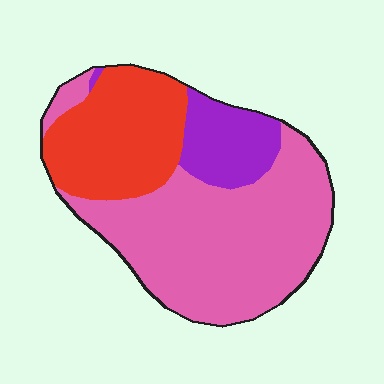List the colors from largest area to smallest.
From largest to smallest: pink, red, purple.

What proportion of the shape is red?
Red covers around 30% of the shape.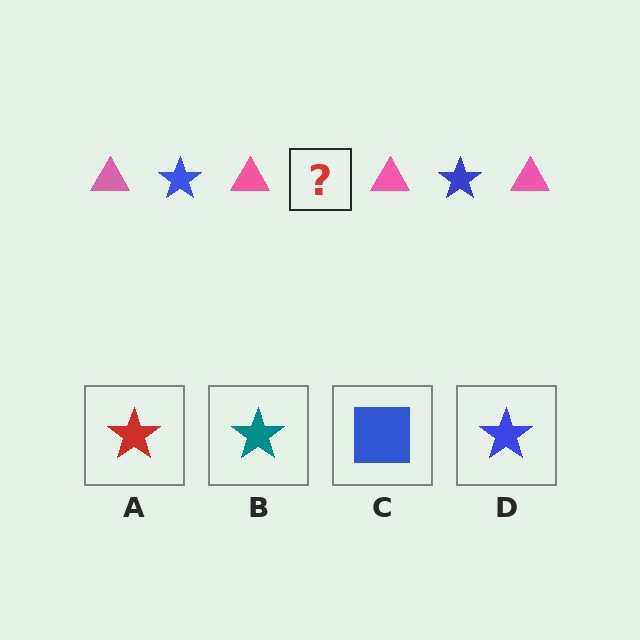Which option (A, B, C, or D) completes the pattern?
D.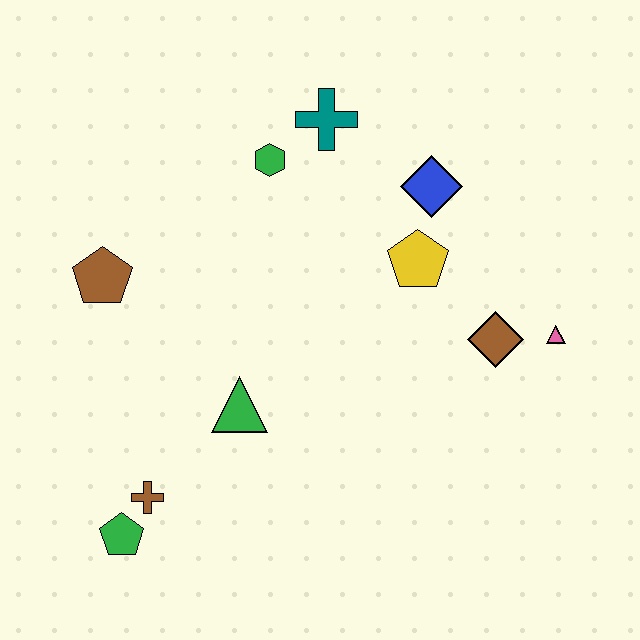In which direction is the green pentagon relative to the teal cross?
The green pentagon is below the teal cross.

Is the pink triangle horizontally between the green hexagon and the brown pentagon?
No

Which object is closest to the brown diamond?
The pink triangle is closest to the brown diamond.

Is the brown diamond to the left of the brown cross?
No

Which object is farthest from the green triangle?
The pink triangle is farthest from the green triangle.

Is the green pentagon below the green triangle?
Yes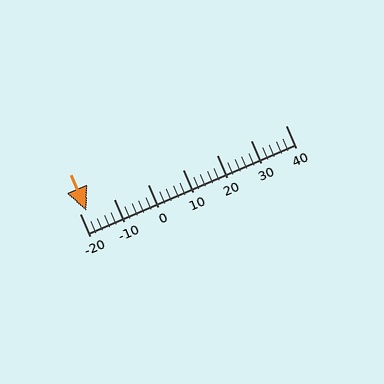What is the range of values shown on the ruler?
The ruler shows values from -20 to 40.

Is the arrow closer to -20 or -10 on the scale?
The arrow is closer to -20.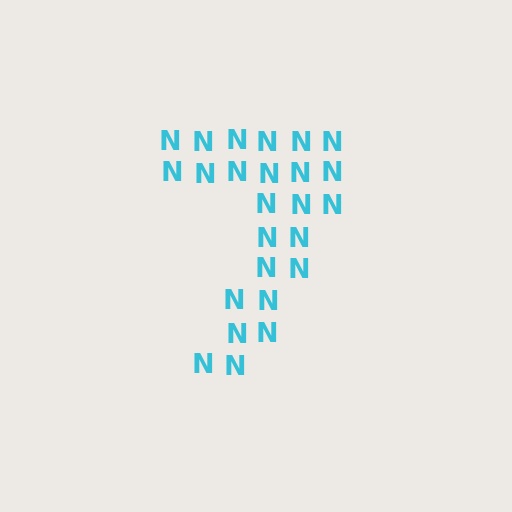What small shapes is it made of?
It is made of small letter N's.